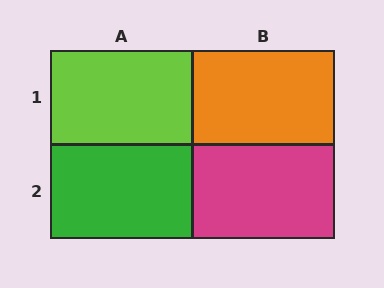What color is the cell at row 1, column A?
Lime.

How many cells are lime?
1 cell is lime.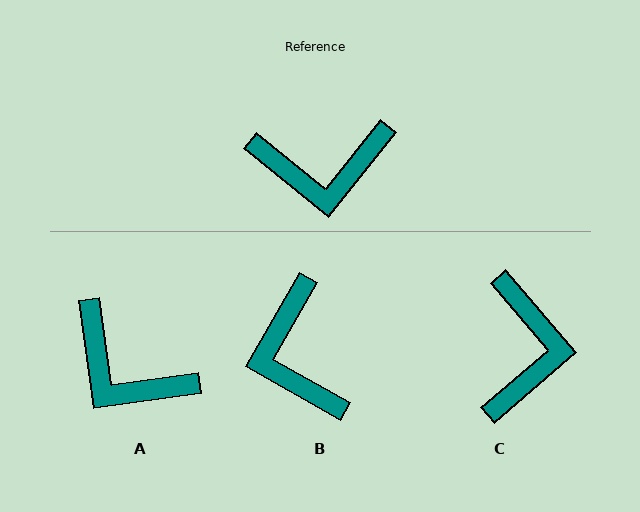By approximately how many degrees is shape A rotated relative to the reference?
Approximately 43 degrees clockwise.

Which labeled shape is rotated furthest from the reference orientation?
B, about 81 degrees away.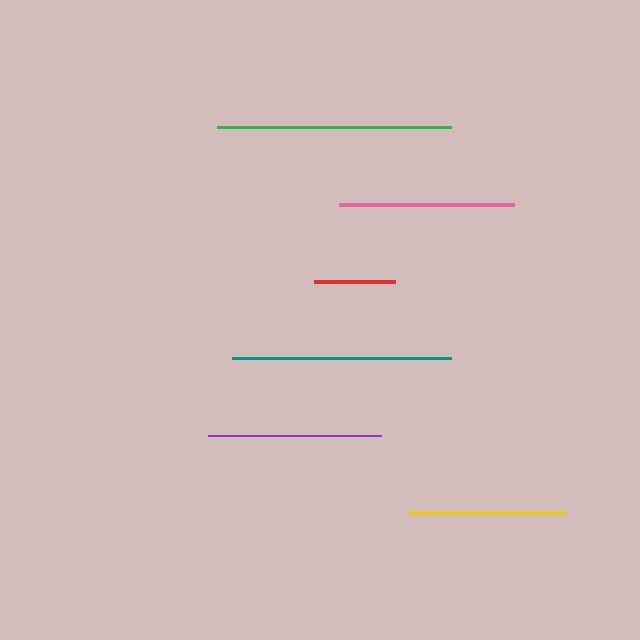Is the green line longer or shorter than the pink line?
The green line is longer than the pink line.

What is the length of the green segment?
The green segment is approximately 235 pixels long.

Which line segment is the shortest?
The red line is the shortest at approximately 81 pixels.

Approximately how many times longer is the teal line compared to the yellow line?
The teal line is approximately 1.4 times the length of the yellow line.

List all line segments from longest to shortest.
From longest to shortest: green, teal, pink, purple, yellow, red.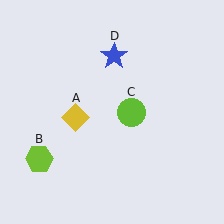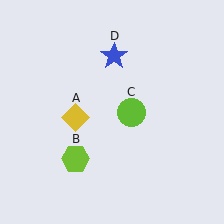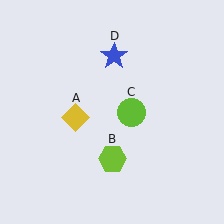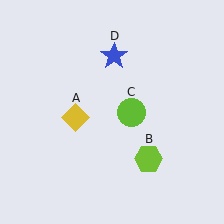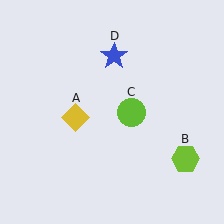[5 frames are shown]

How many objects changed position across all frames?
1 object changed position: lime hexagon (object B).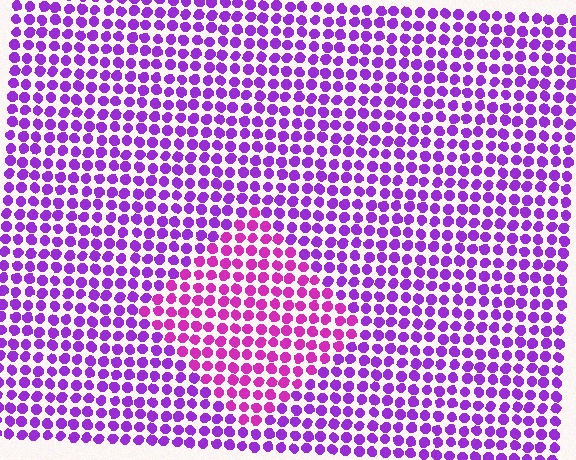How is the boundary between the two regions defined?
The boundary is defined purely by a slight shift in hue (about 31 degrees). Spacing, size, and orientation are identical on both sides.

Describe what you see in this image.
The image is filled with small purple elements in a uniform arrangement. A diamond-shaped region is visible where the elements are tinted to a slightly different hue, forming a subtle color boundary.